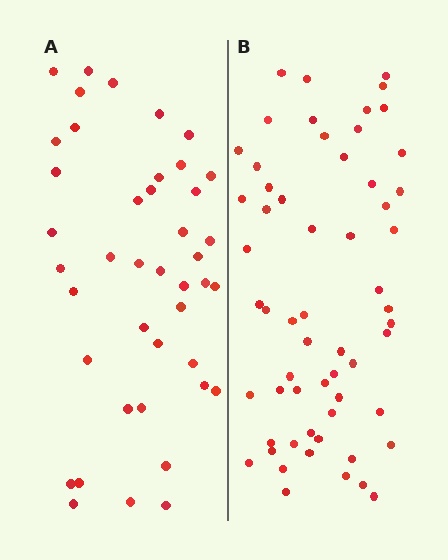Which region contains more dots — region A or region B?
Region B (the right region) has more dots.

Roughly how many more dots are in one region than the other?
Region B has approximately 15 more dots than region A.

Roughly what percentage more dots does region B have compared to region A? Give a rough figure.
About 40% more.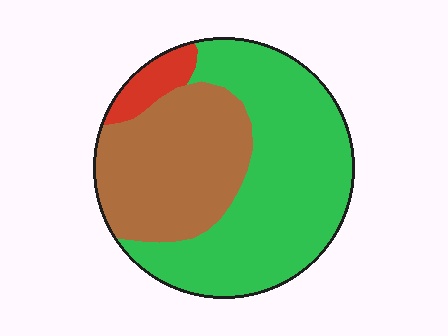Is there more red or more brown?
Brown.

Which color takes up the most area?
Green, at roughly 55%.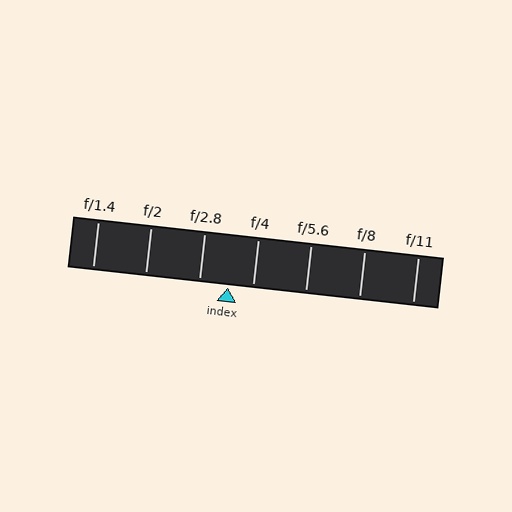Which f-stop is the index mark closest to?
The index mark is closest to f/4.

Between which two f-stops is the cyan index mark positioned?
The index mark is between f/2.8 and f/4.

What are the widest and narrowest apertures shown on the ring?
The widest aperture shown is f/1.4 and the narrowest is f/11.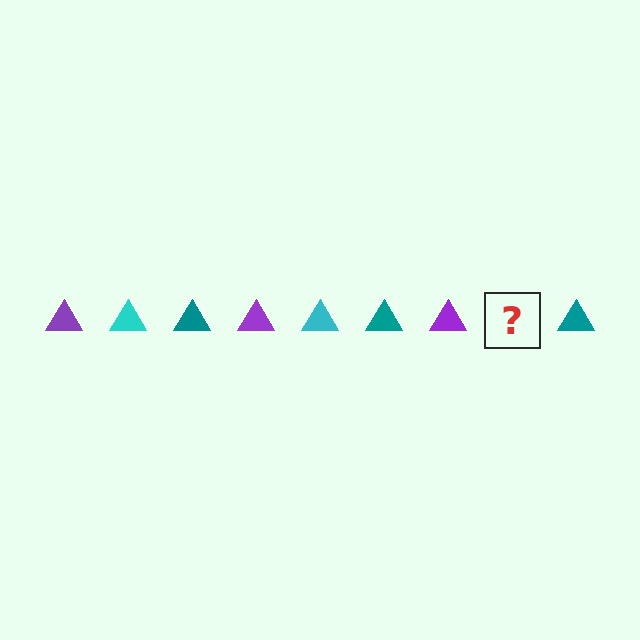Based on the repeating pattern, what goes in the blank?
The blank should be a cyan triangle.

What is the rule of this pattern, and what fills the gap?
The rule is that the pattern cycles through purple, cyan, teal triangles. The gap should be filled with a cyan triangle.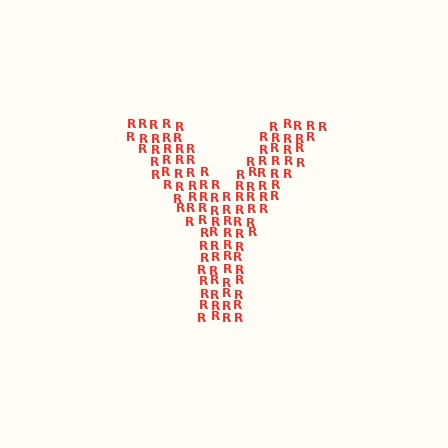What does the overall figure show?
The overall figure shows the letter Y.